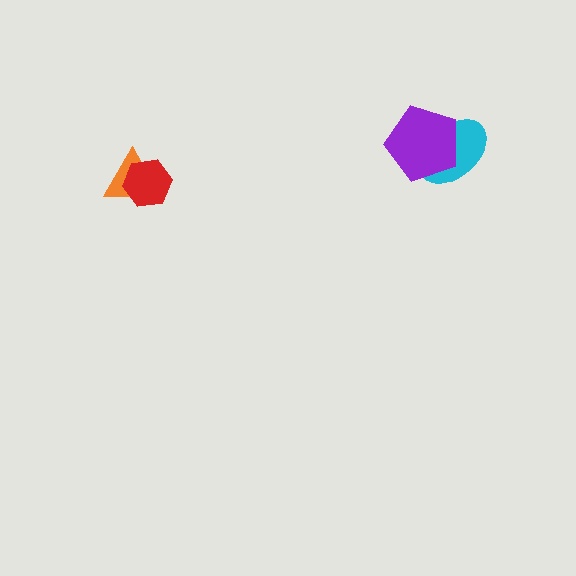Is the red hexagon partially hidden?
No, no other shape covers it.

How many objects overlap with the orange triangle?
1 object overlaps with the orange triangle.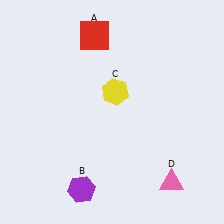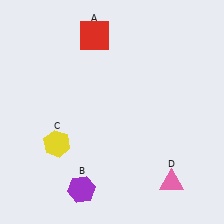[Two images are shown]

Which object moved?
The yellow hexagon (C) moved left.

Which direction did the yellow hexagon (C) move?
The yellow hexagon (C) moved left.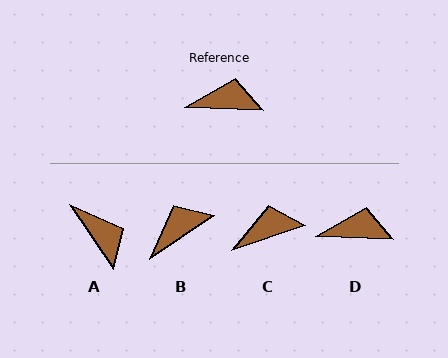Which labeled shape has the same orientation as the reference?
D.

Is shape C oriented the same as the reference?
No, it is off by about 21 degrees.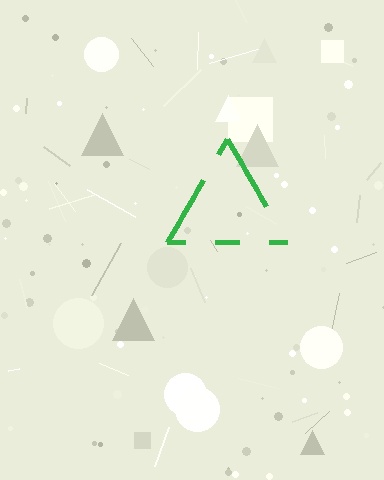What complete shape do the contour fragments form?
The contour fragments form a triangle.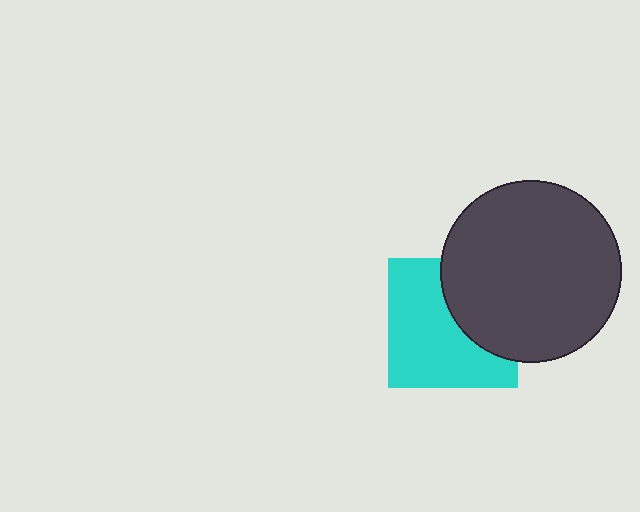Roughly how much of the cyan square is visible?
About half of it is visible (roughly 62%).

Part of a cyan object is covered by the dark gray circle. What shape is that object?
It is a square.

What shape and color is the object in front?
The object in front is a dark gray circle.